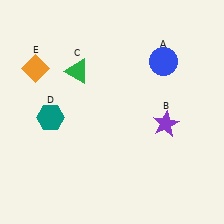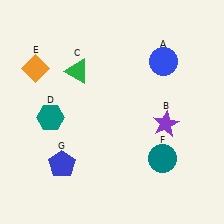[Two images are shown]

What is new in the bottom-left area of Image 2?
A blue pentagon (G) was added in the bottom-left area of Image 2.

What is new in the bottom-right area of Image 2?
A teal circle (F) was added in the bottom-right area of Image 2.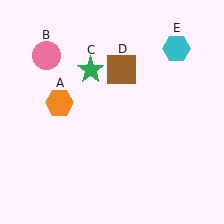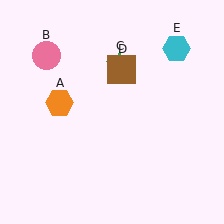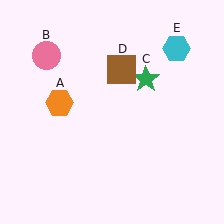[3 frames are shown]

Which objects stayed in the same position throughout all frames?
Orange hexagon (object A) and pink circle (object B) and brown square (object D) and cyan hexagon (object E) remained stationary.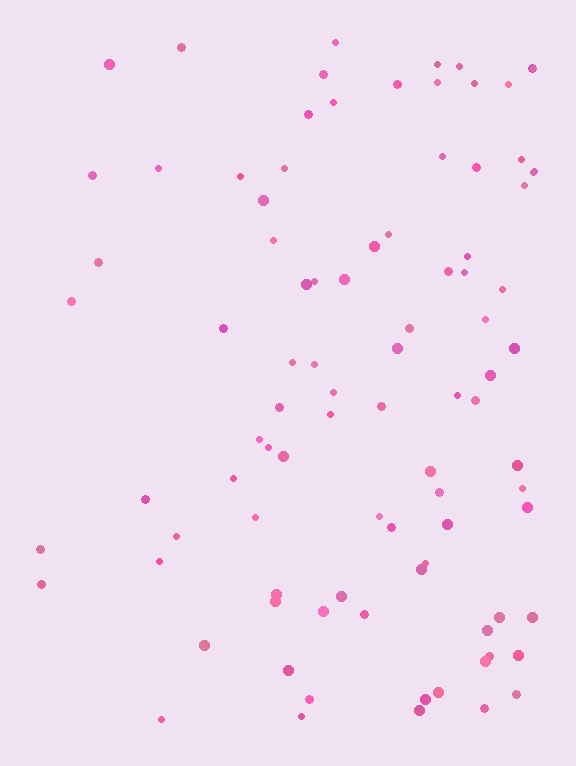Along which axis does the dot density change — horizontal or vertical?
Horizontal.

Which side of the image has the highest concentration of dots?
The right.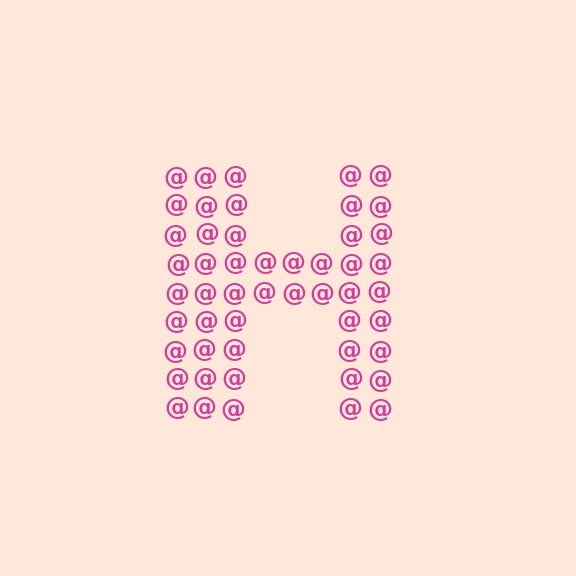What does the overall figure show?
The overall figure shows the letter H.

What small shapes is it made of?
It is made of small at signs.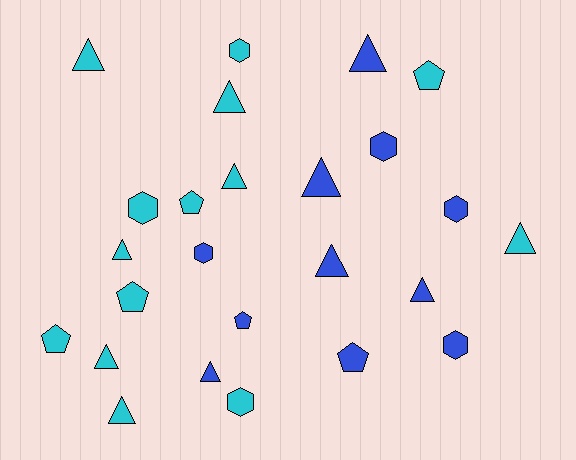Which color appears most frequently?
Cyan, with 14 objects.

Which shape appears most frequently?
Triangle, with 12 objects.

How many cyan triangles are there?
There are 7 cyan triangles.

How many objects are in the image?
There are 25 objects.